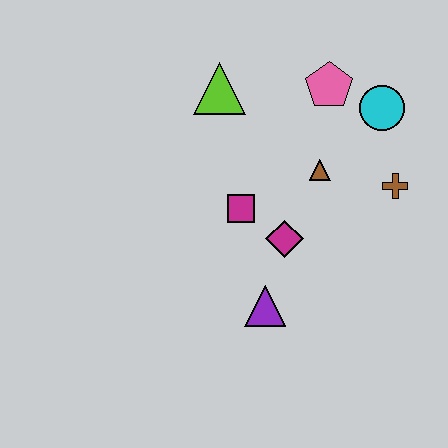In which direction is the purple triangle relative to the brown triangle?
The purple triangle is below the brown triangle.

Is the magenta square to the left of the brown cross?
Yes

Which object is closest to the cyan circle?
The pink pentagon is closest to the cyan circle.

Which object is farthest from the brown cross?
The lime triangle is farthest from the brown cross.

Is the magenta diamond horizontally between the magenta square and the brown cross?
Yes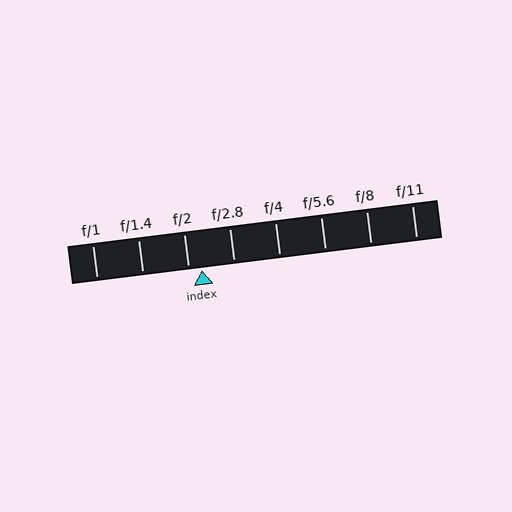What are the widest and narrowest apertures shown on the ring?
The widest aperture shown is f/1 and the narrowest is f/11.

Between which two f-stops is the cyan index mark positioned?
The index mark is between f/2 and f/2.8.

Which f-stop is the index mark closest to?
The index mark is closest to f/2.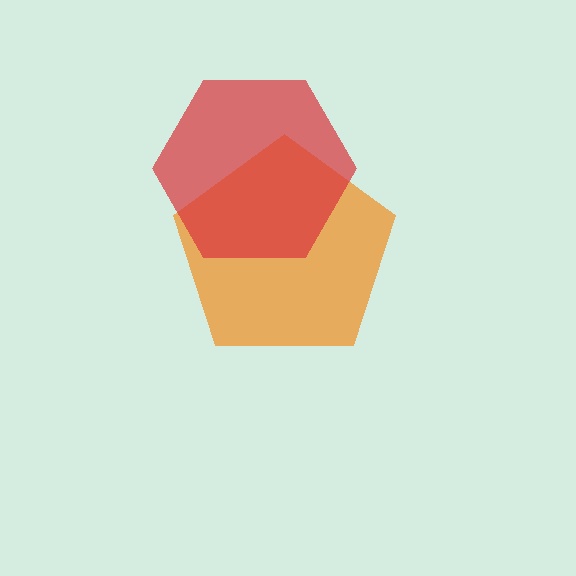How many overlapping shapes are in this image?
There are 2 overlapping shapes in the image.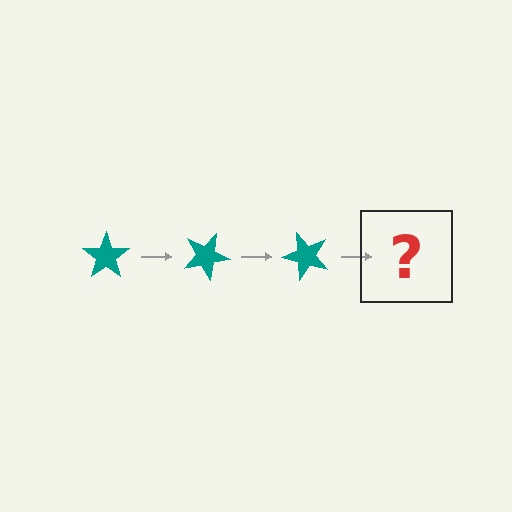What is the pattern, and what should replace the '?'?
The pattern is that the star rotates 25 degrees each step. The '?' should be a teal star rotated 75 degrees.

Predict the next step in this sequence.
The next step is a teal star rotated 75 degrees.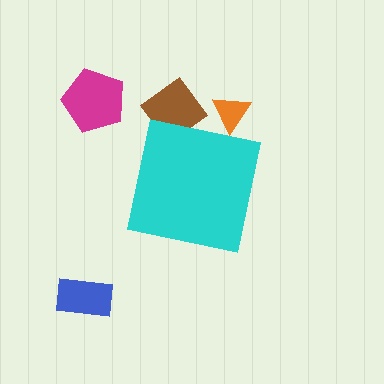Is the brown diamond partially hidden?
Yes, the brown diamond is partially hidden behind the cyan square.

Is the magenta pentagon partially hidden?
No, the magenta pentagon is fully visible.